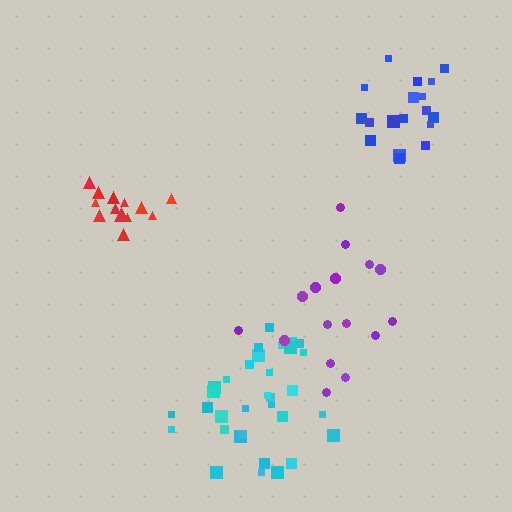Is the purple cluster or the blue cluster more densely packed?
Blue.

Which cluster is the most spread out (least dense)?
Purple.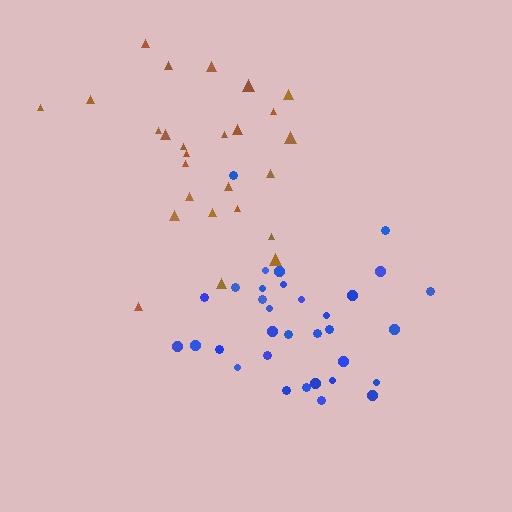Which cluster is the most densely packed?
Blue.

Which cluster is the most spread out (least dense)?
Brown.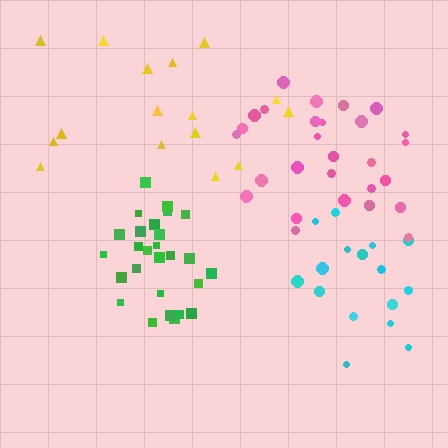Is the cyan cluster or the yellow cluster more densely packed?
Cyan.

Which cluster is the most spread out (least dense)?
Yellow.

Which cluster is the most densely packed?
Green.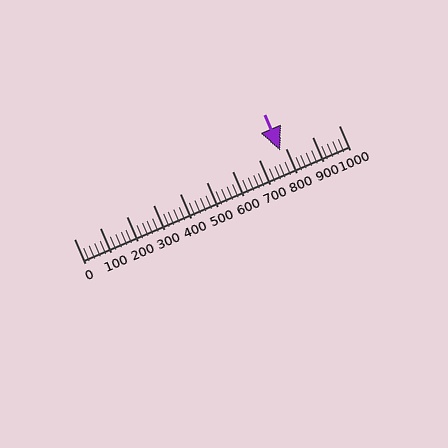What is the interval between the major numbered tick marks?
The major tick marks are spaced 100 units apart.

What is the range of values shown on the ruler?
The ruler shows values from 0 to 1000.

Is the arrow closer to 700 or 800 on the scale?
The arrow is closer to 800.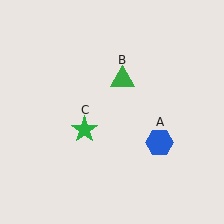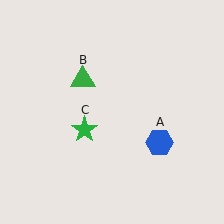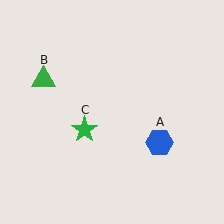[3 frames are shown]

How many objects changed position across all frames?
1 object changed position: green triangle (object B).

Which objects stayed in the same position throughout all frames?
Blue hexagon (object A) and green star (object C) remained stationary.